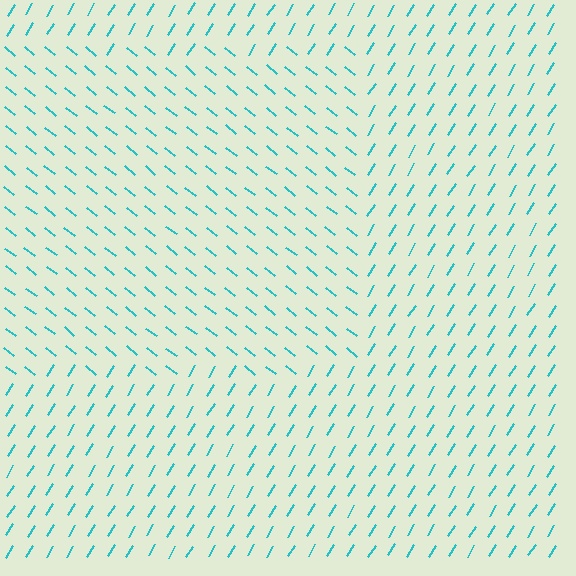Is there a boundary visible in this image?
Yes, there is a texture boundary formed by a change in line orientation.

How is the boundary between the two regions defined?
The boundary is defined purely by a change in line orientation (approximately 83 degrees difference). All lines are the same color and thickness.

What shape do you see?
I see a rectangle.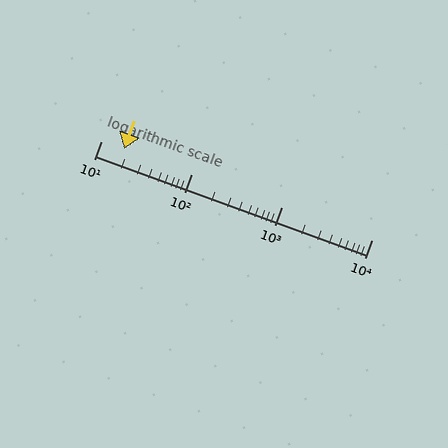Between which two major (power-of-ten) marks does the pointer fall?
The pointer is between 10 and 100.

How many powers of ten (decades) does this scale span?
The scale spans 3 decades, from 10 to 10000.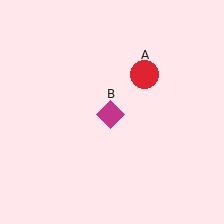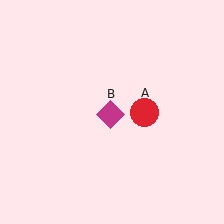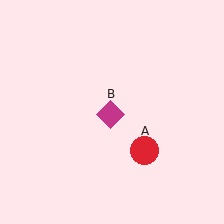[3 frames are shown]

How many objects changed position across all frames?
1 object changed position: red circle (object A).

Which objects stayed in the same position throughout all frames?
Magenta diamond (object B) remained stationary.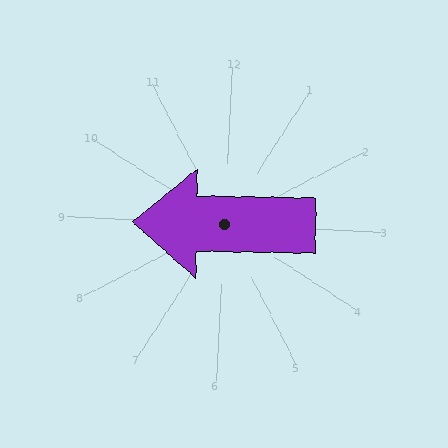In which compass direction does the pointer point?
West.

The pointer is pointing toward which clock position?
Roughly 9 o'clock.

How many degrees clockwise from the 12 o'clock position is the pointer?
Approximately 268 degrees.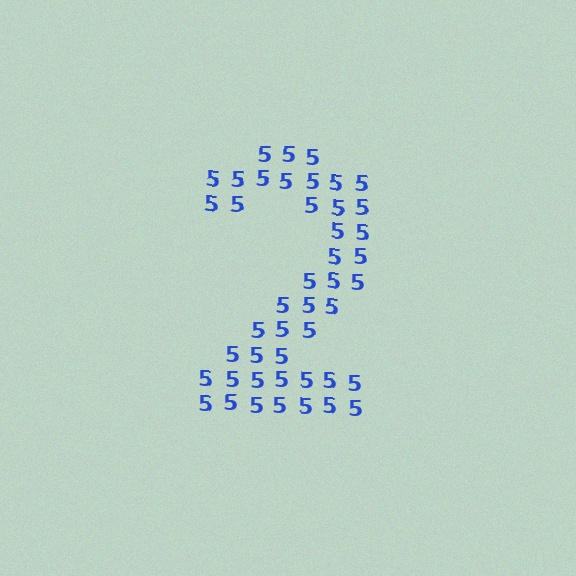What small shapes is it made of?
It is made of small digit 5's.